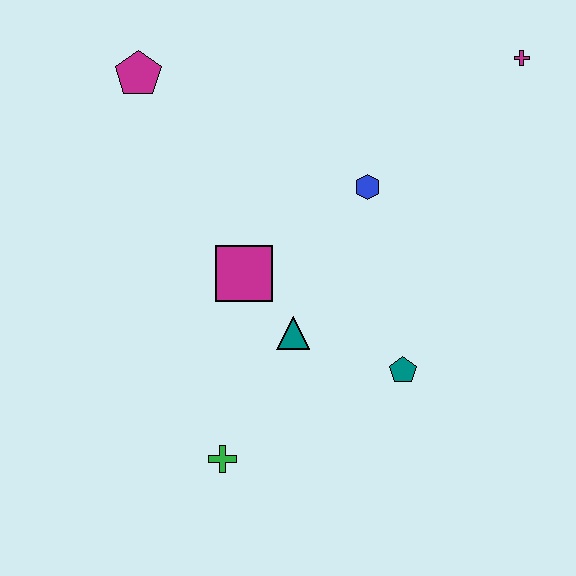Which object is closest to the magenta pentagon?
The magenta square is closest to the magenta pentagon.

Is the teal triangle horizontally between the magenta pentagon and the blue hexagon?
Yes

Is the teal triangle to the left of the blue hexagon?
Yes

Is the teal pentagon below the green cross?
No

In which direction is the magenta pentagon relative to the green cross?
The magenta pentagon is above the green cross.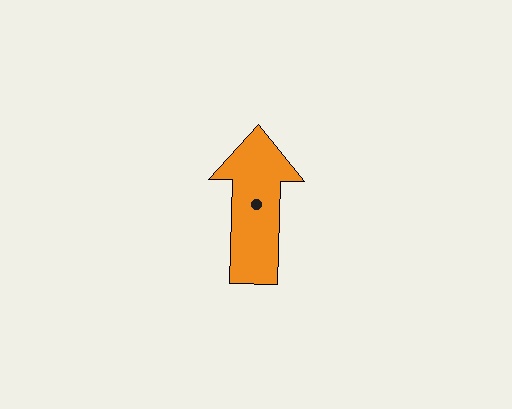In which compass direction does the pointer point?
North.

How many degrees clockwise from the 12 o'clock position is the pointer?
Approximately 2 degrees.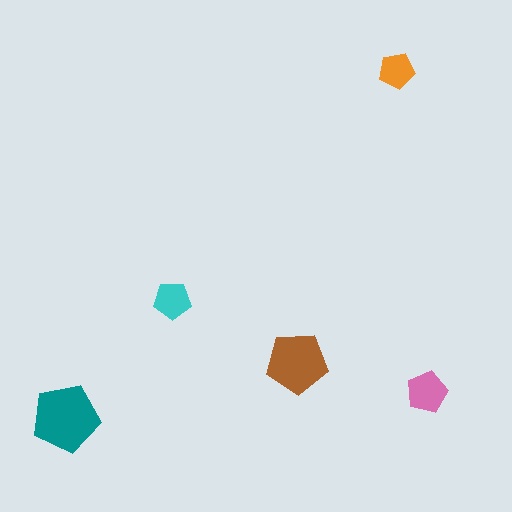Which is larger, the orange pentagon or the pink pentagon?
The pink one.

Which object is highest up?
The orange pentagon is topmost.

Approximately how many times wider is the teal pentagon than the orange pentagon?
About 2 times wider.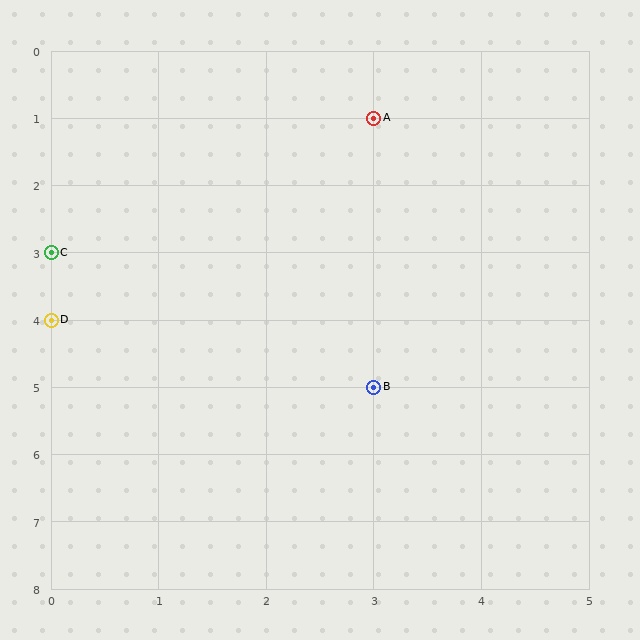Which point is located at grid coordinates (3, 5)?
Point B is at (3, 5).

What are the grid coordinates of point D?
Point D is at grid coordinates (0, 4).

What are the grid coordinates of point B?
Point B is at grid coordinates (3, 5).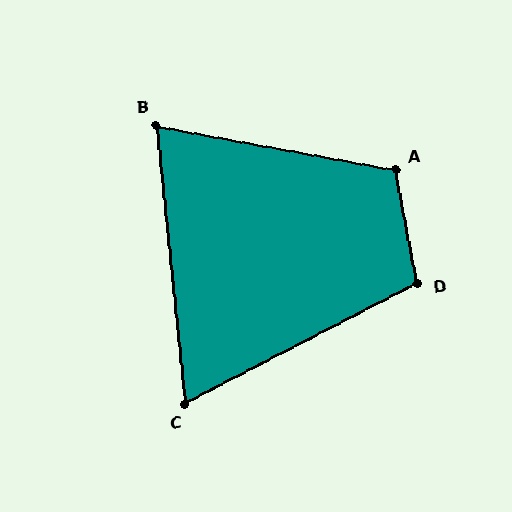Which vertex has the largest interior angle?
A, at approximately 112 degrees.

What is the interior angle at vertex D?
Approximately 106 degrees (obtuse).